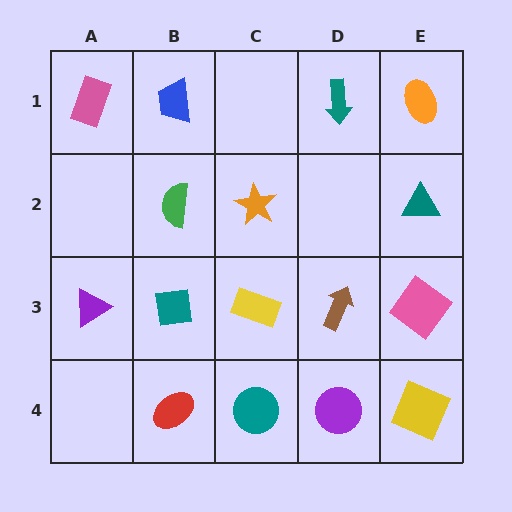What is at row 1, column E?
An orange ellipse.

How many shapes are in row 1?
4 shapes.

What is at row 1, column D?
A teal arrow.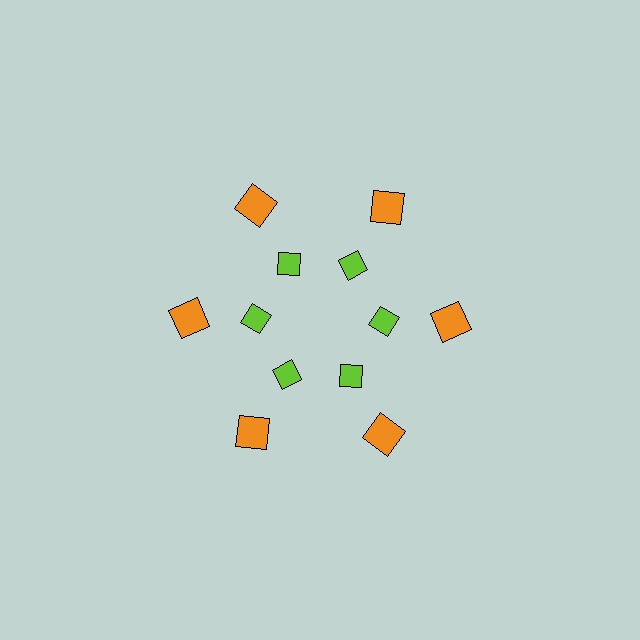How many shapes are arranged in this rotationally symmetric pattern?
There are 12 shapes, arranged in 6 groups of 2.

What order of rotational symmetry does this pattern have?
This pattern has 6-fold rotational symmetry.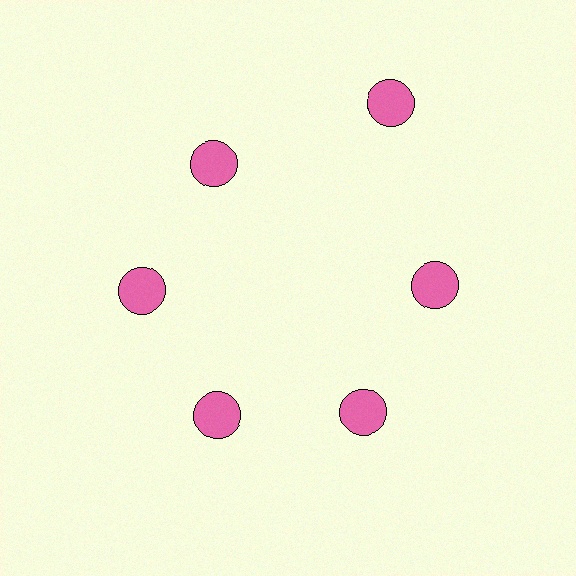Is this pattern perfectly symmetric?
No. The 6 pink circles are arranged in a ring, but one element near the 1 o'clock position is pushed outward from the center, breaking the 6-fold rotational symmetry.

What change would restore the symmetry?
The symmetry would be restored by moving it inward, back onto the ring so that all 6 circles sit at equal angles and equal distance from the center.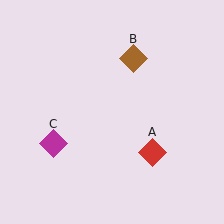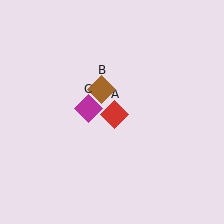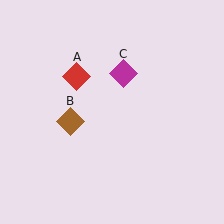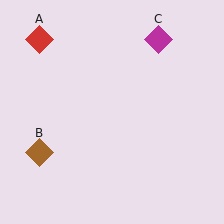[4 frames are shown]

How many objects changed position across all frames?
3 objects changed position: red diamond (object A), brown diamond (object B), magenta diamond (object C).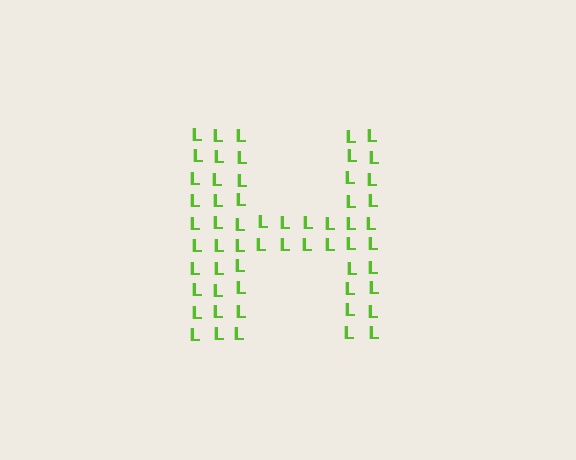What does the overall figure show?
The overall figure shows the letter H.